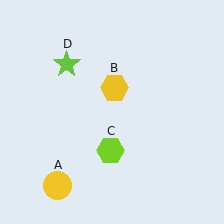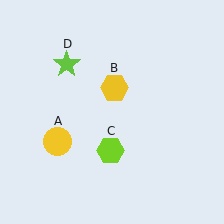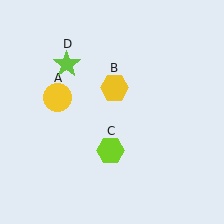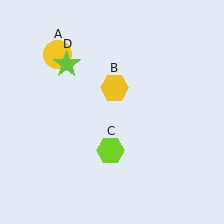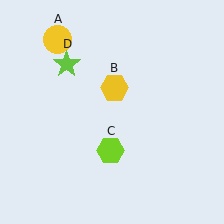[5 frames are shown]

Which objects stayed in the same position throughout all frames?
Yellow hexagon (object B) and lime hexagon (object C) and lime star (object D) remained stationary.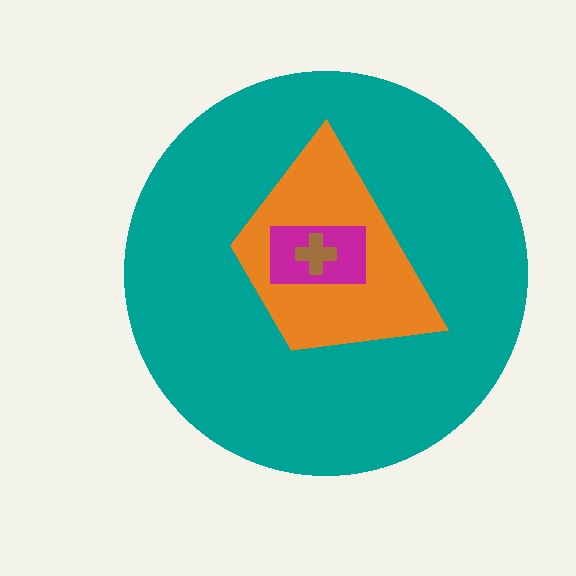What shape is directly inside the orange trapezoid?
The magenta rectangle.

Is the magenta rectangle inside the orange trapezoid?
Yes.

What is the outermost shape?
The teal circle.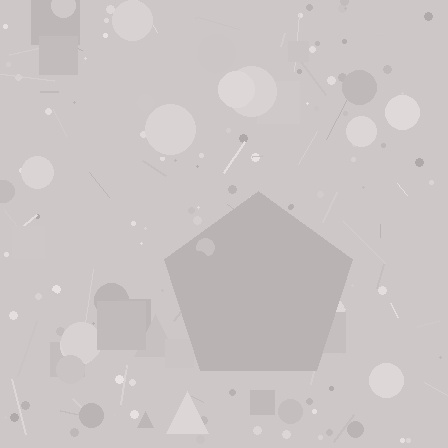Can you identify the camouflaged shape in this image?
The camouflaged shape is a pentagon.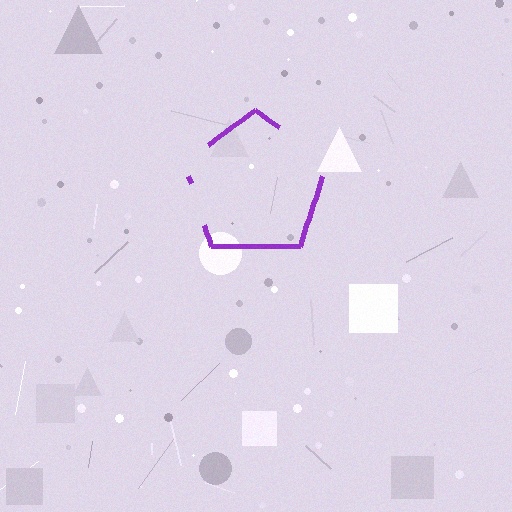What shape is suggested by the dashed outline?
The dashed outline suggests a pentagon.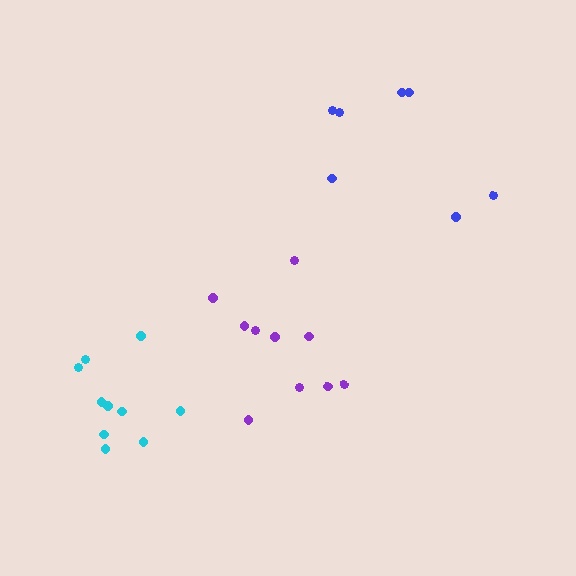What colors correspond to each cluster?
The clusters are colored: purple, blue, cyan.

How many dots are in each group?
Group 1: 10 dots, Group 2: 7 dots, Group 3: 10 dots (27 total).